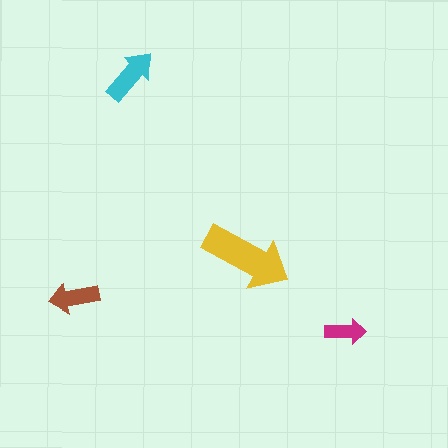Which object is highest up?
The cyan arrow is topmost.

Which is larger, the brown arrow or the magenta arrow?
The brown one.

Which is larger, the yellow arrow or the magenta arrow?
The yellow one.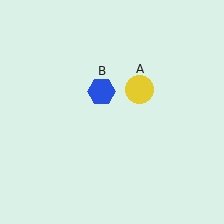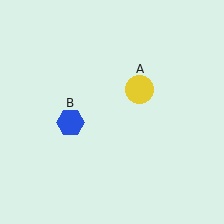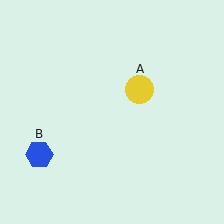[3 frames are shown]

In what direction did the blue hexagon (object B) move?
The blue hexagon (object B) moved down and to the left.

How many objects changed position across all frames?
1 object changed position: blue hexagon (object B).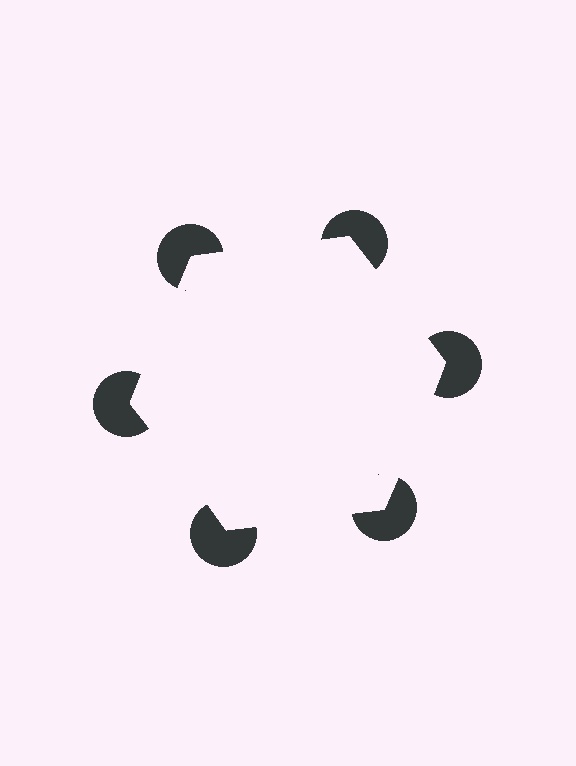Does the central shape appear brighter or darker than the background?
It typically appears slightly brighter than the background, even though no actual brightness change is drawn.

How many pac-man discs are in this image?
There are 6 — one at each vertex of the illusory hexagon.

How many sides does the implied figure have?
6 sides.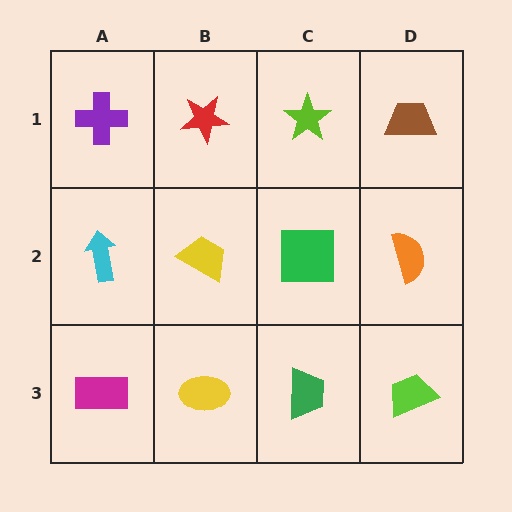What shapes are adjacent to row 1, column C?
A green square (row 2, column C), a red star (row 1, column B), a brown trapezoid (row 1, column D).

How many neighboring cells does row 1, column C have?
3.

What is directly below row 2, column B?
A yellow ellipse.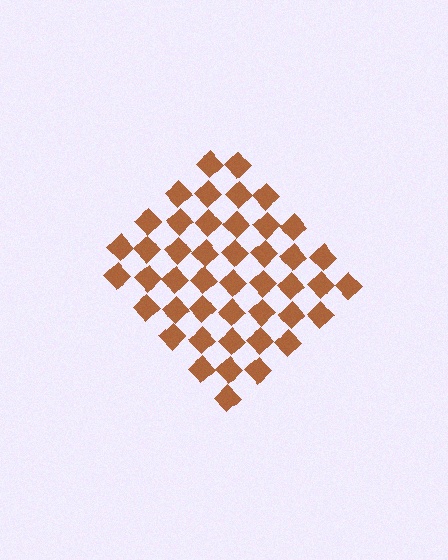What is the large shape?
The large shape is a diamond.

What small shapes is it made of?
It is made of small diamonds.